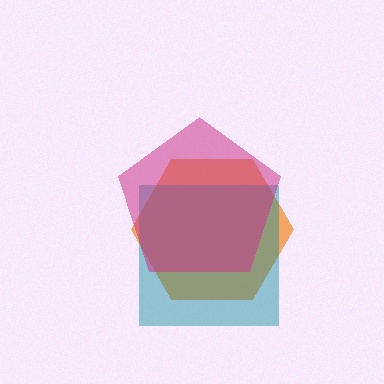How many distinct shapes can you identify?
There are 3 distinct shapes: an orange hexagon, a teal square, a magenta pentagon.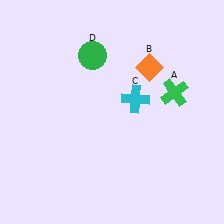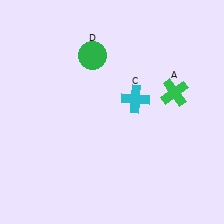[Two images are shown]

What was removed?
The orange diamond (B) was removed in Image 2.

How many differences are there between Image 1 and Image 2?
There is 1 difference between the two images.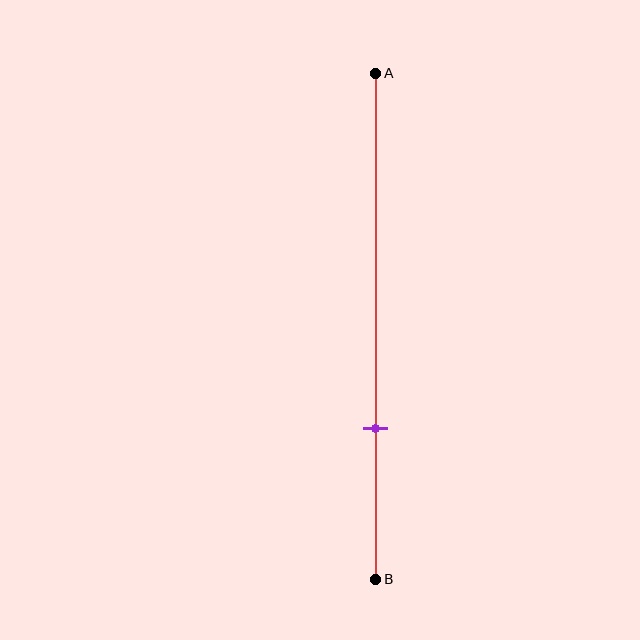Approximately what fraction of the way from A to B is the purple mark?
The purple mark is approximately 70% of the way from A to B.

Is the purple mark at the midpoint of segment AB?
No, the mark is at about 70% from A, not at the 50% midpoint.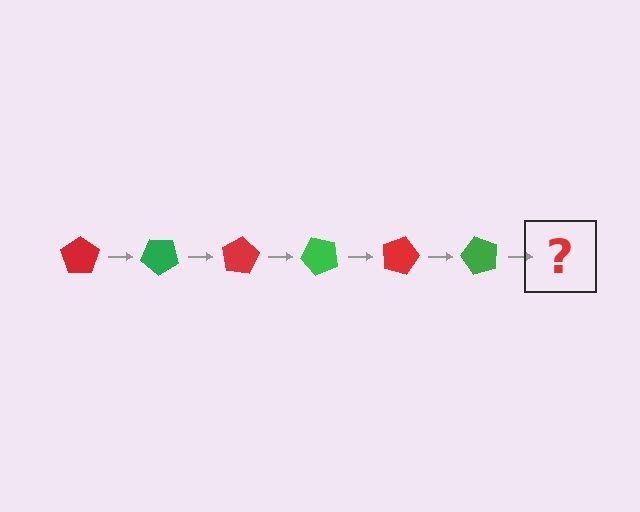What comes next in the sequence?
The next element should be a red pentagon, rotated 240 degrees from the start.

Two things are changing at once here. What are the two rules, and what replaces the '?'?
The two rules are that it rotates 40 degrees each step and the color cycles through red and green. The '?' should be a red pentagon, rotated 240 degrees from the start.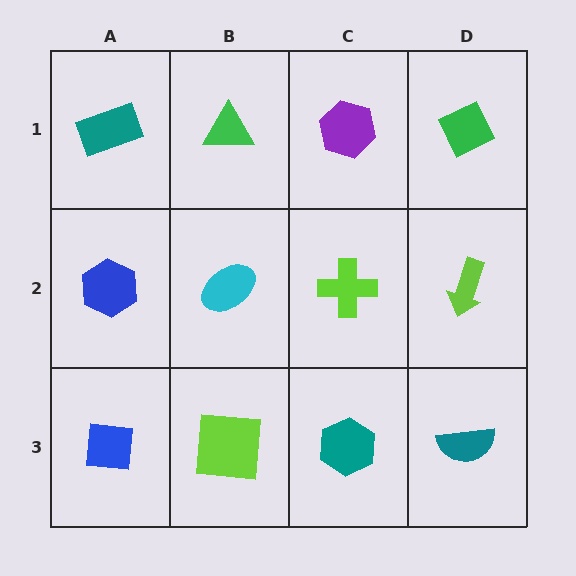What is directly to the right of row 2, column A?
A cyan ellipse.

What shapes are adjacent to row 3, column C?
A lime cross (row 2, column C), a lime square (row 3, column B), a teal semicircle (row 3, column D).